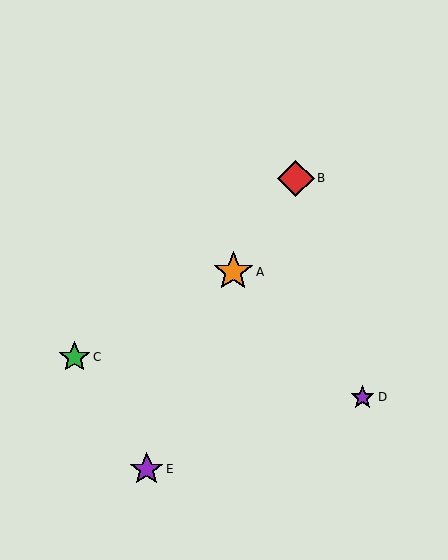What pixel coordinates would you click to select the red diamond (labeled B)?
Click at (296, 178) to select the red diamond B.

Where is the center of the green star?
The center of the green star is at (75, 357).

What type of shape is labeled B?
Shape B is a red diamond.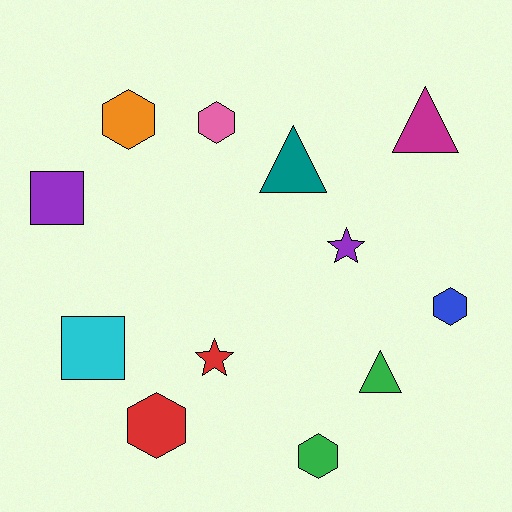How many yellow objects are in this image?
There are no yellow objects.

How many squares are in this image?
There are 2 squares.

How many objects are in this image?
There are 12 objects.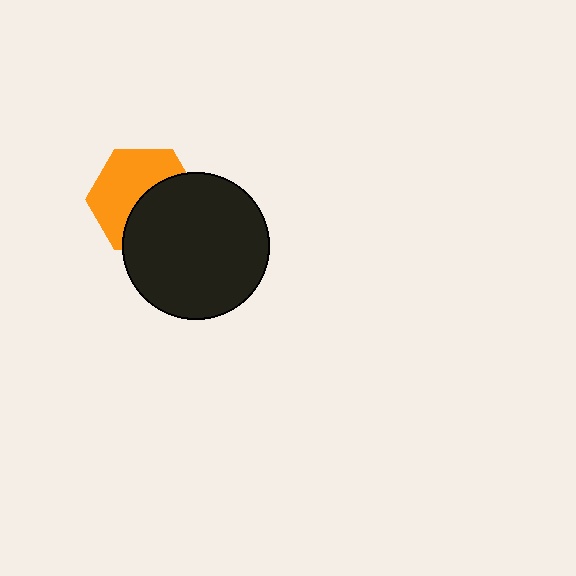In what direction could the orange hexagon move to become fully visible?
The orange hexagon could move toward the upper-left. That would shift it out from behind the black circle entirely.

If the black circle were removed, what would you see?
You would see the complete orange hexagon.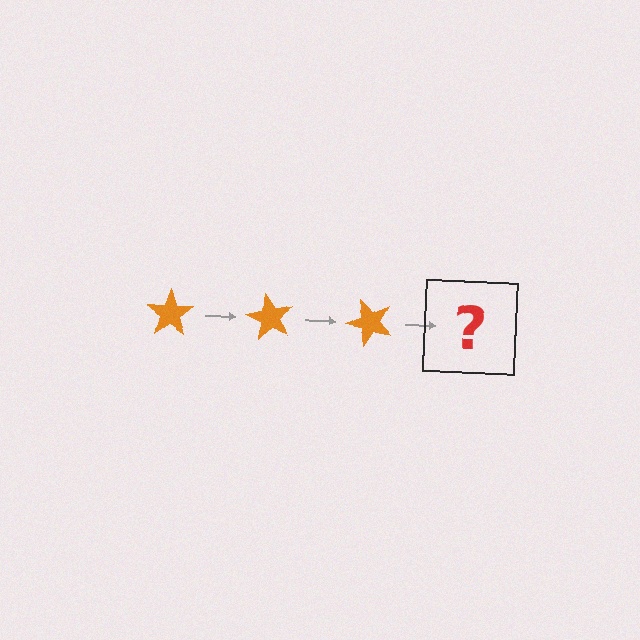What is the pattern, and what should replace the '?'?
The pattern is that the star rotates 60 degrees each step. The '?' should be an orange star rotated 180 degrees.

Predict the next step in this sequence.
The next step is an orange star rotated 180 degrees.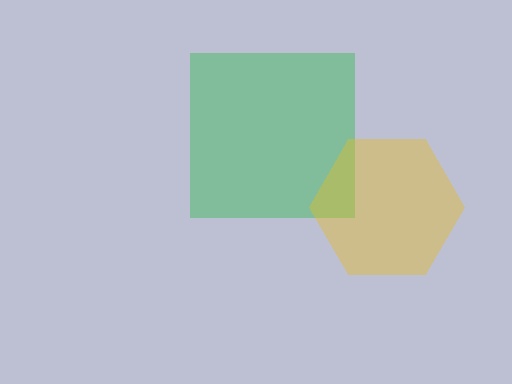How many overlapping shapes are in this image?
There are 2 overlapping shapes in the image.